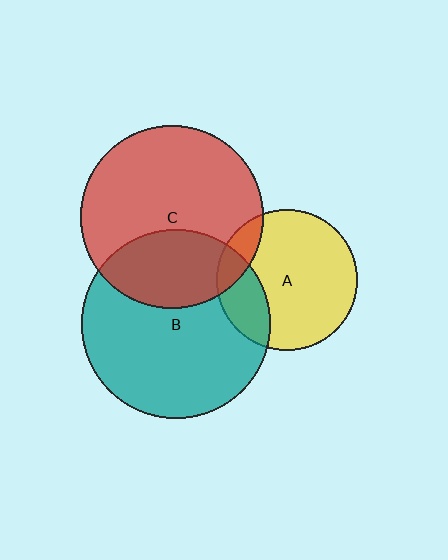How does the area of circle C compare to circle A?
Approximately 1.7 times.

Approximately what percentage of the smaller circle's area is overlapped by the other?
Approximately 30%.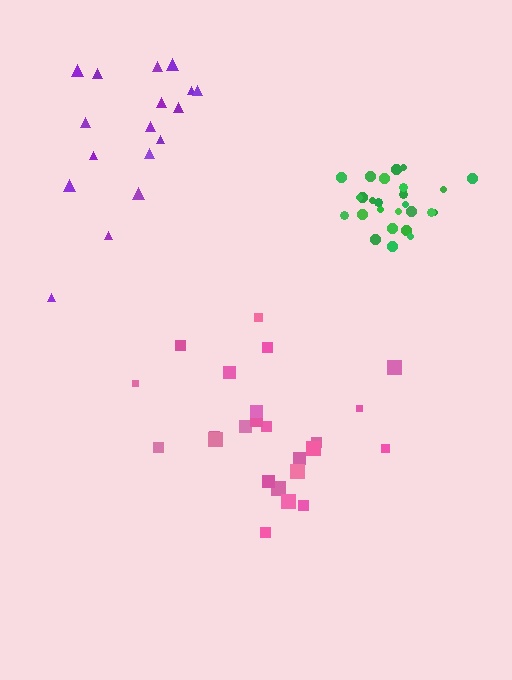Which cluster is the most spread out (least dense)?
Pink.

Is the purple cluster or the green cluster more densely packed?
Green.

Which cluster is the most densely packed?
Green.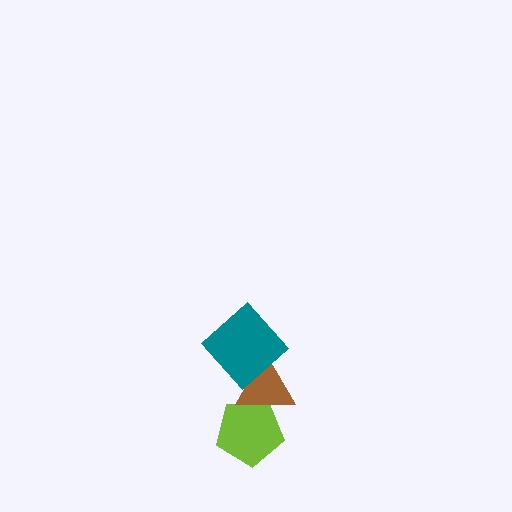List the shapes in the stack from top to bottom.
From top to bottom: the teal diamond, the brown triangle, the lime pentagon.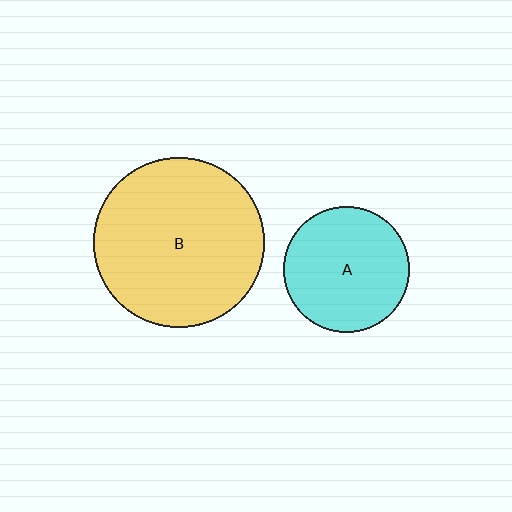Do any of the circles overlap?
No, none of the circles overlap.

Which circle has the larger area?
Circle B (yellow).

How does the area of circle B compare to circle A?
Approximately 1.8 times.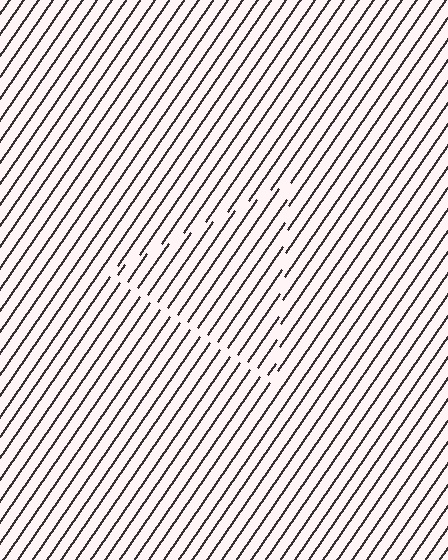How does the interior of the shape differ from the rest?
The interior of the shape contains the same grating, shifted by half a period — the contour is defined by the phase discontinuity where line-ends from the inner and outer gratings abut.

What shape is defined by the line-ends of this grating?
An illusory triangle. The interior of the shape contains the same grating, shifted by half a period — the contour is defined by the phase discontinuity where line-ends from the inner and outer gratings abut.